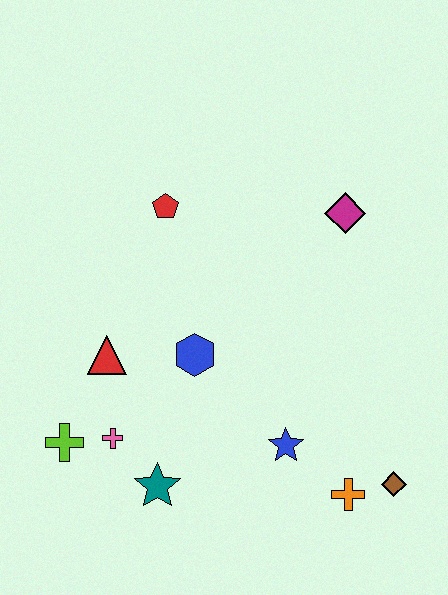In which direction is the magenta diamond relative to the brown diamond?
The magenta diamond is above the brown diamond.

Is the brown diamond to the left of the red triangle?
No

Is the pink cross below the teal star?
No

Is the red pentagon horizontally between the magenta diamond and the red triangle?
Yes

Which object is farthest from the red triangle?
The brown diamond is farthest from the red triangle.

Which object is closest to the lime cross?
The pink cross is closest to the lime cross.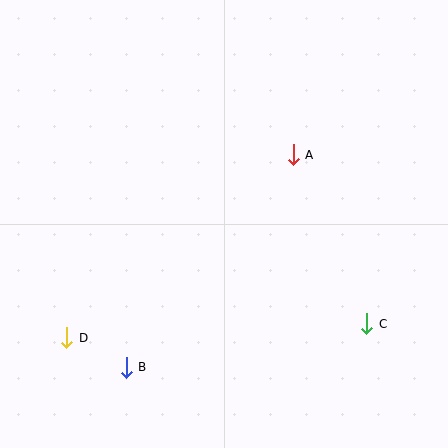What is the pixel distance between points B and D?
The distance between B and D is 67 pixels.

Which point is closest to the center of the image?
Point A at (293, 155) is closest to the center.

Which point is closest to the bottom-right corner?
Point C is closest to the bottom-right corner.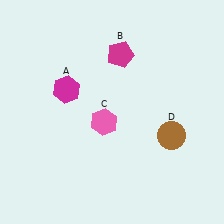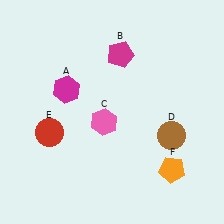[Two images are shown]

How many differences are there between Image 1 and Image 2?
There are 2 differences between the two images.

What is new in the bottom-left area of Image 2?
A red circle (E) was added in the bottom-left area of Image 2.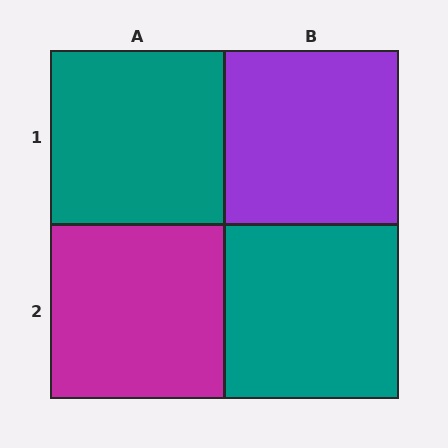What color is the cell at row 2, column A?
Magenta.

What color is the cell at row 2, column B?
Teal.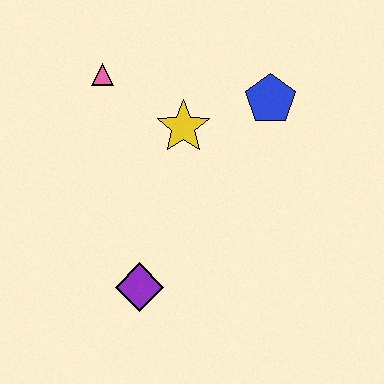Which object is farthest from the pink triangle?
The purple diamond is farthest from the pink triangle.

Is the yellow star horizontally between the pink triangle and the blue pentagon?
Yes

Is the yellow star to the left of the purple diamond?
No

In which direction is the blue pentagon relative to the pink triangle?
The blue pentagon is to the right of the pink triangle.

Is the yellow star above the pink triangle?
No